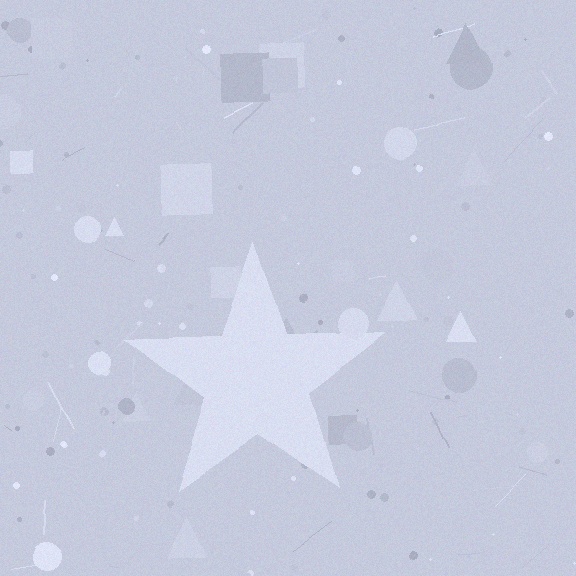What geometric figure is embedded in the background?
A star is embedded in the background.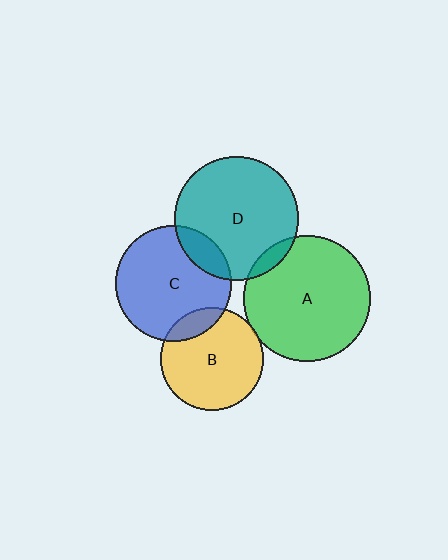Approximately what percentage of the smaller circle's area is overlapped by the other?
Approximately 5%.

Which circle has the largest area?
Circle A (green).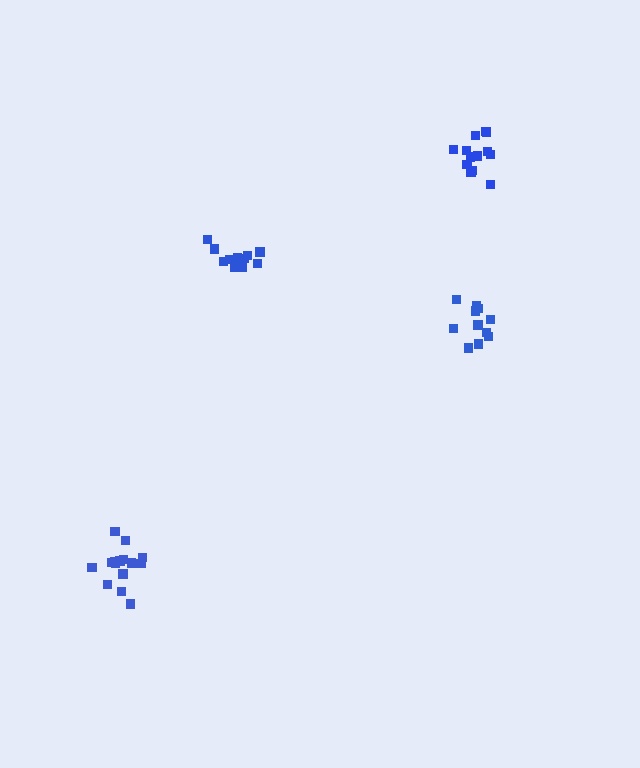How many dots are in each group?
Group 1: 13 dots, Group 2: 12 dots, Group 3: 11 dots, Group 4: 15 dots (51 total).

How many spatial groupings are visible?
There are 4 spatial groupings.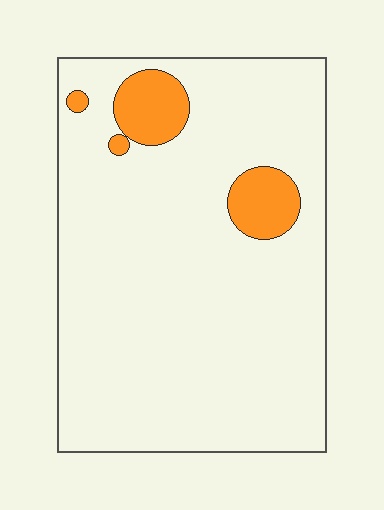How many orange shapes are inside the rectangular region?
4.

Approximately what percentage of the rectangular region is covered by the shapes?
Approximately 10%.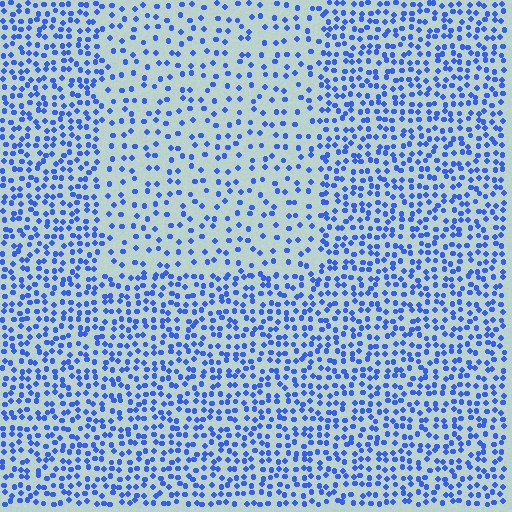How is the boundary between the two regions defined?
The boundary is defined by a change in element density (approximately 2.0x ratio). All elements are the same color, size, and shape.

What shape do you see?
I see a rectangle.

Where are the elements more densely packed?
The elements are more densely packed outside the rectangle boundary.